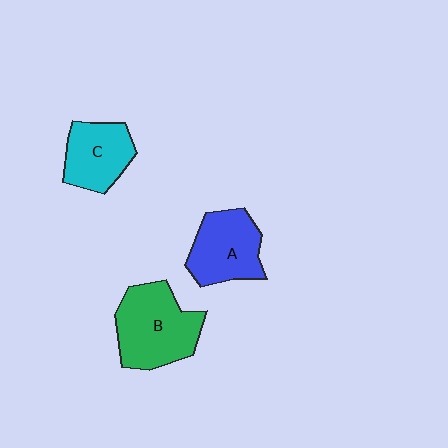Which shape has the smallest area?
Shape C (cyan).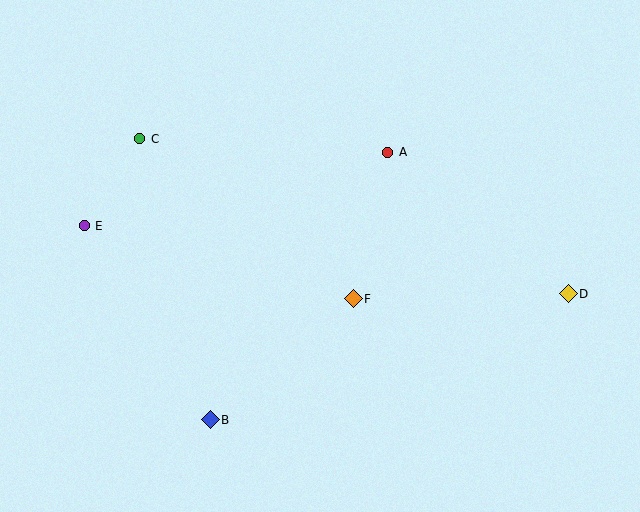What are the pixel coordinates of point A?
Point A is at (388, 152).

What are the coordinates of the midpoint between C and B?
The midpoint between C and B is at (175, 279).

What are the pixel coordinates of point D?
Point D is at (568, 294).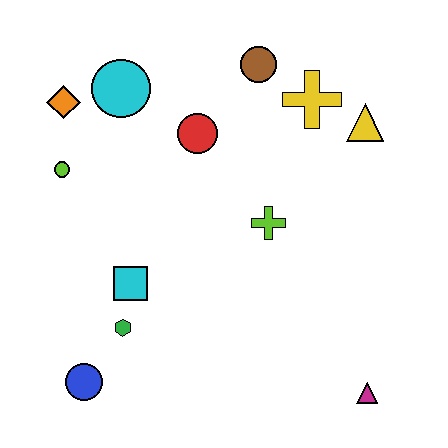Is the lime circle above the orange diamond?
No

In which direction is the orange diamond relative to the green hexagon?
The orange diamond is above the green hexagon.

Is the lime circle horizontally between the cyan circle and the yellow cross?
No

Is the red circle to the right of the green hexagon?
Yes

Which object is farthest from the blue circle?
The yellow triangle is farthest from the blue circle.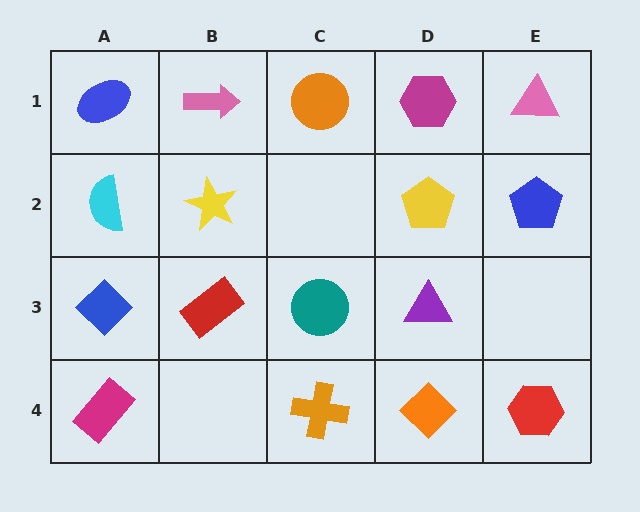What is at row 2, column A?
A cyan semicircle.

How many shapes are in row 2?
4 shapes.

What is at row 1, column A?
A blue ellipse.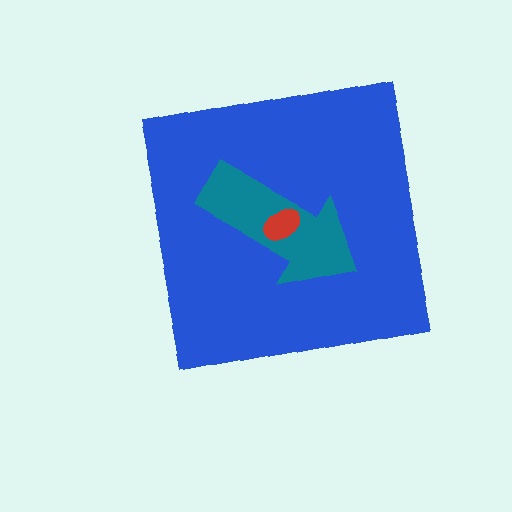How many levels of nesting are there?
3.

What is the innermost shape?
The red ellipse.